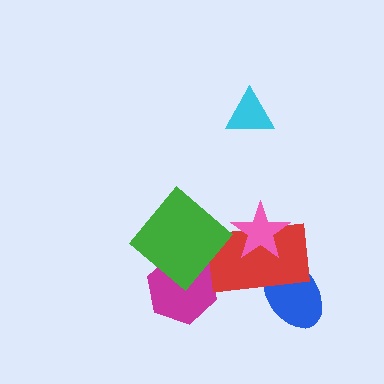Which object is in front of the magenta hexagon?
The green diamond is in front of the magenta hexagon.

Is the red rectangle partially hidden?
Yes, it is partially covered by another shape.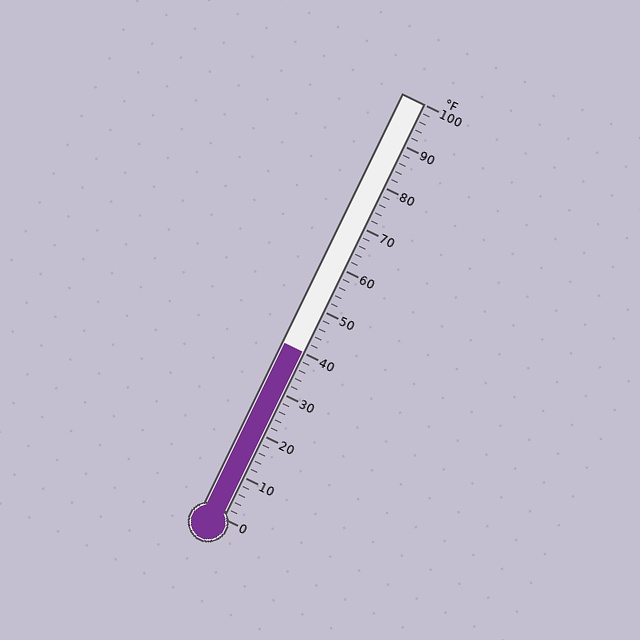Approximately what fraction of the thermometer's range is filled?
The thermometer is filled to approximately 40% of its range.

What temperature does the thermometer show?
The thermometer shows approximately 40°F.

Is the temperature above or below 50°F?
The temperature is below 50°F.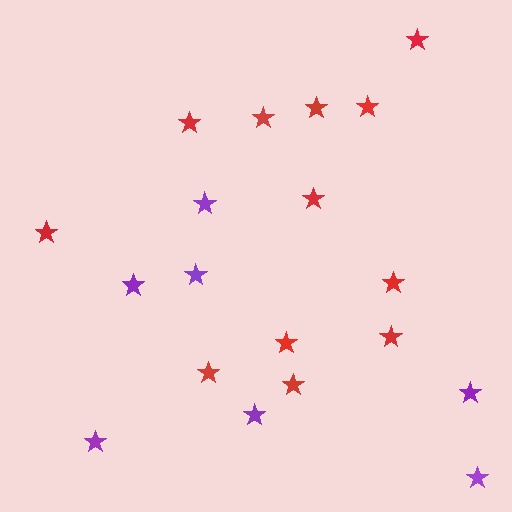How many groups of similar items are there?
There are 2 groups: one group of red stars (12) and one group of purple stars (7).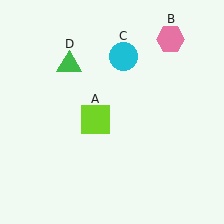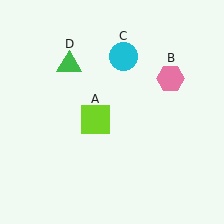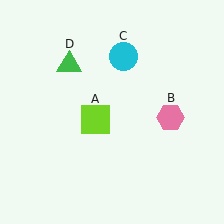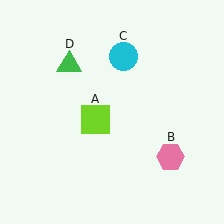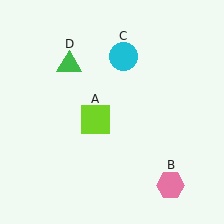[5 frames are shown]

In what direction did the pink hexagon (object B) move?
The pink hexagon (object B) moved down.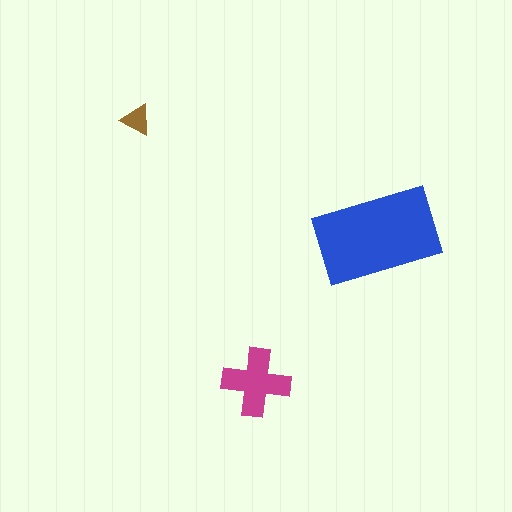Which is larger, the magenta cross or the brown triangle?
The magenta cross.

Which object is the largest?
The blue rectangle.